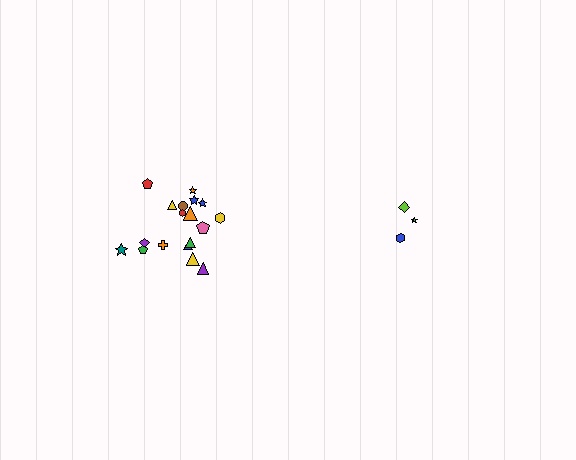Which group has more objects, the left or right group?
The left group.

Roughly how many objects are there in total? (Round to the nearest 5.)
Roughly 20 objects in total.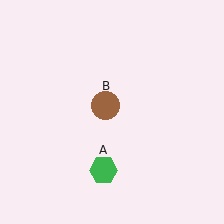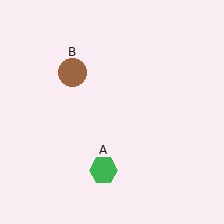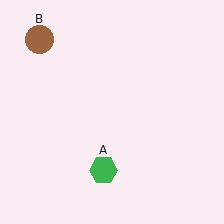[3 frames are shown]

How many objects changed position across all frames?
1 object changed position: brown circle (object B).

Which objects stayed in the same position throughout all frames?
Green hexagon (object A) remained stationary.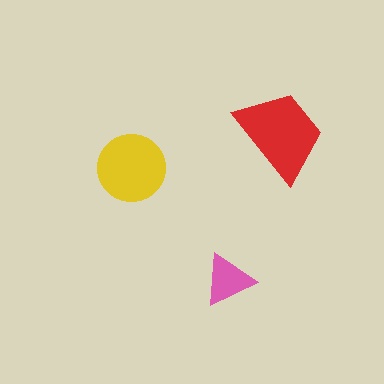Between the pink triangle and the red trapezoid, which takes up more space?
The red trapezoid.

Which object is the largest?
The red trapezoid.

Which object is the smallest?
The pink triangle.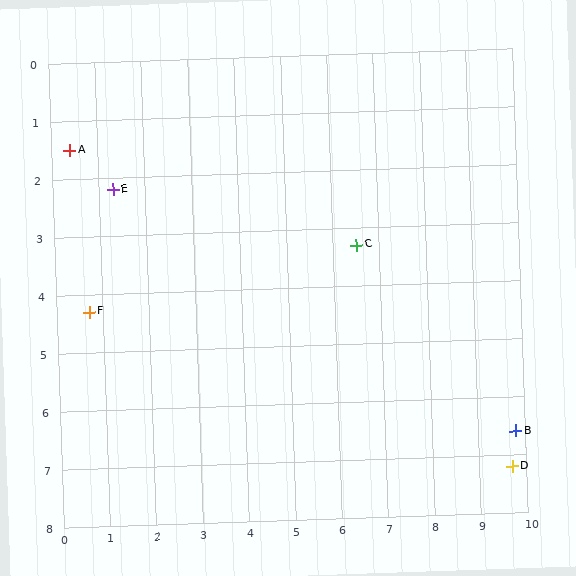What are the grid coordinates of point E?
Point E is at approximately (1.3, 2.2).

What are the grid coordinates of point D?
Point D is at approximately (9.7, 7.2).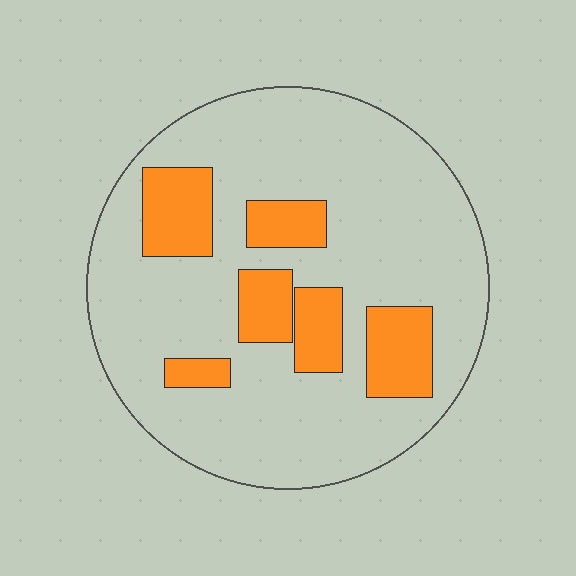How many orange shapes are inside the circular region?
6.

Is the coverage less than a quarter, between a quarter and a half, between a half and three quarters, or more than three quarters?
Less than a quarter.